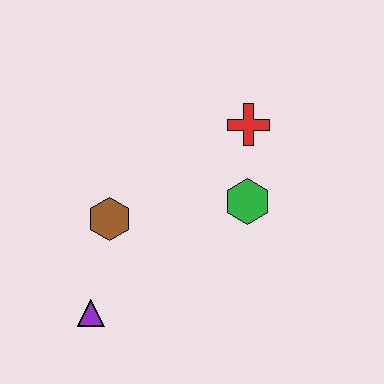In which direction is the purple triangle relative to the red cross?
The purple triangle is below the red cross.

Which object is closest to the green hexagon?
The red cross is closest to the green hexagon.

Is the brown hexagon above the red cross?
No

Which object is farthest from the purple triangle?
The red cross is farthest from the purple triangle.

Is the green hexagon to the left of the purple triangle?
No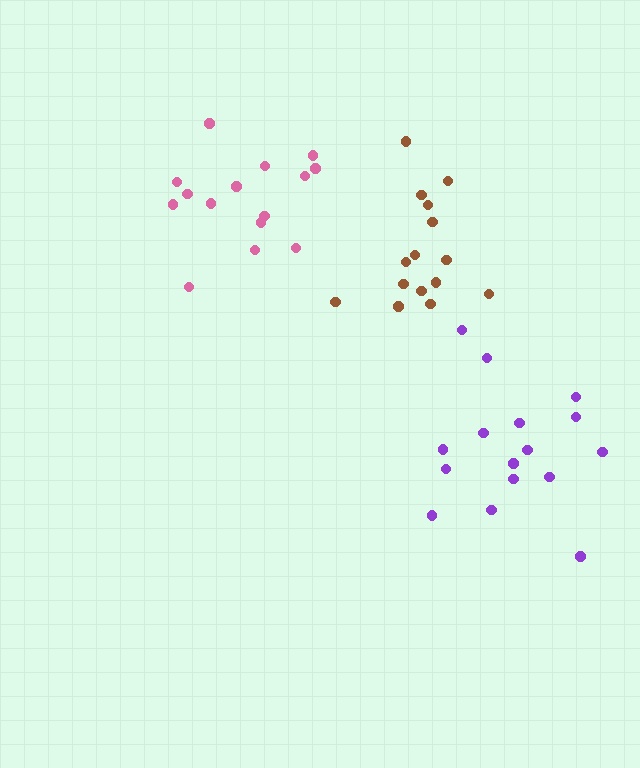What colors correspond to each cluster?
The clusters are colored: pink, brown, purple.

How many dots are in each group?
Group 1: 15 dots, Group 2: 15 dots, Group 3: 16 dots (46 total).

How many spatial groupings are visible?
There are 3 spatial groupings.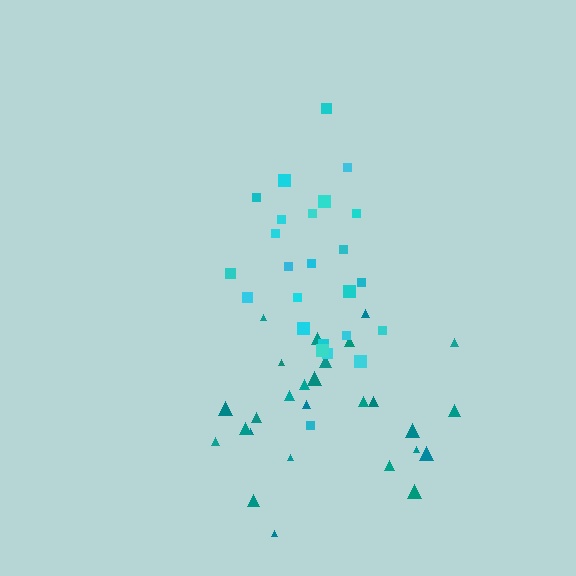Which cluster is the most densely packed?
Teal.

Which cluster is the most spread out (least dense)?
Cyan.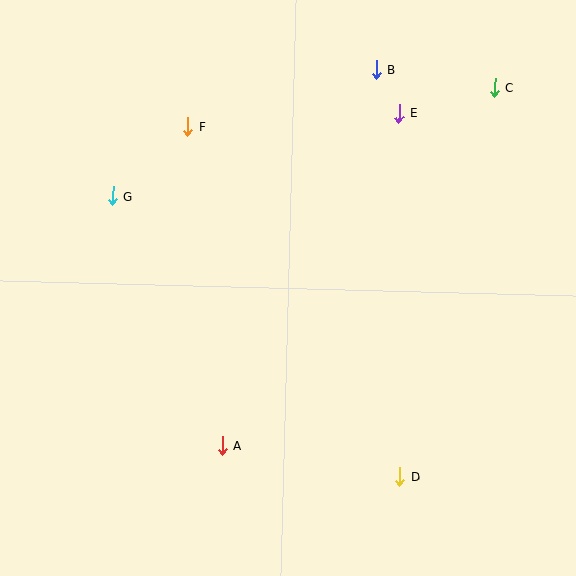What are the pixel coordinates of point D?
Point D is at (400, 477).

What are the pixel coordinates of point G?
Point G is at (112, 196).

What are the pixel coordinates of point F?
Point F is at (188, 127).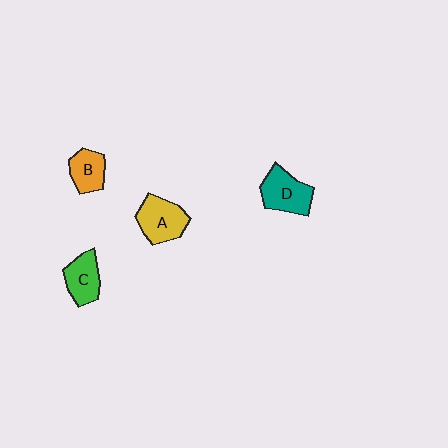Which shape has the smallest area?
Shape B (orange).